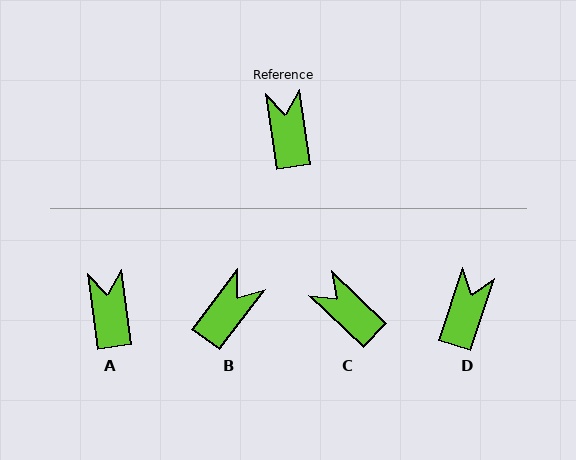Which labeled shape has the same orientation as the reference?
A.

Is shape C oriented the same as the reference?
No, it is off by about 39 degrees.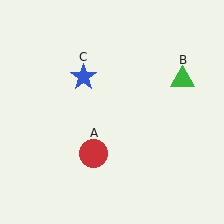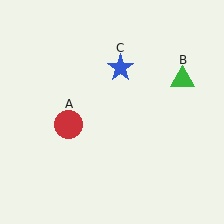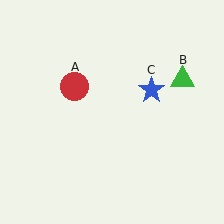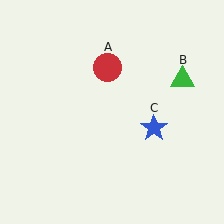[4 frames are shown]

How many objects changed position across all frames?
2 objects changed position: red circle (object A), blue star (object C).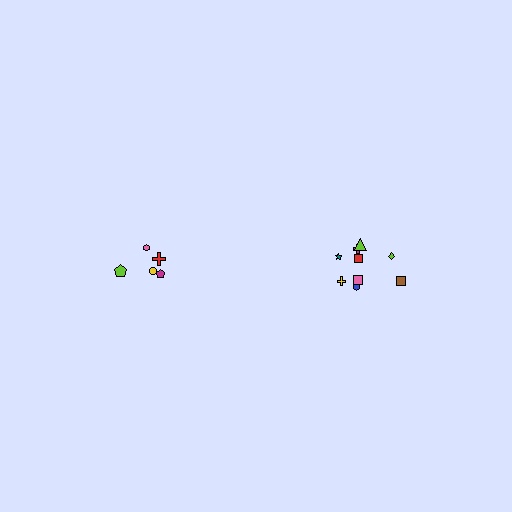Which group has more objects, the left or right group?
The right group.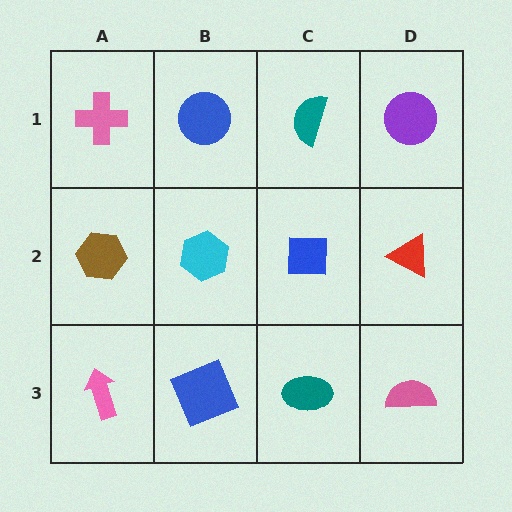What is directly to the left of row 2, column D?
A blue square.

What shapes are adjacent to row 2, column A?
A pink cross (row 1, column A), a pink arrow (row 3, column A), a cyan hexagon (row 2, column B).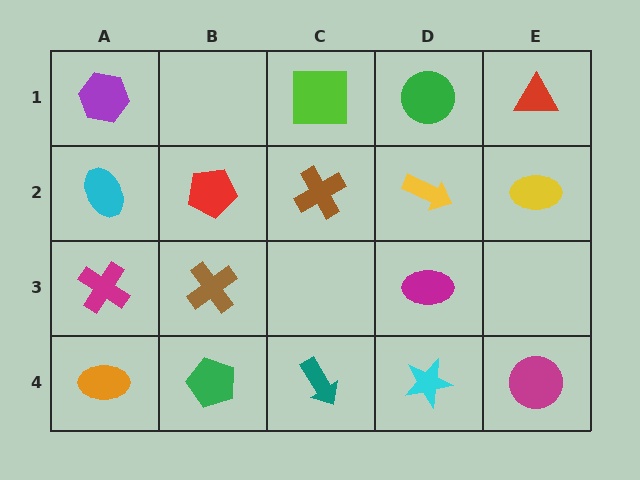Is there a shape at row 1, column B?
No, that cell is empty.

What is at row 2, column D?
A yellow arrow.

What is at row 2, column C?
A brown cross.